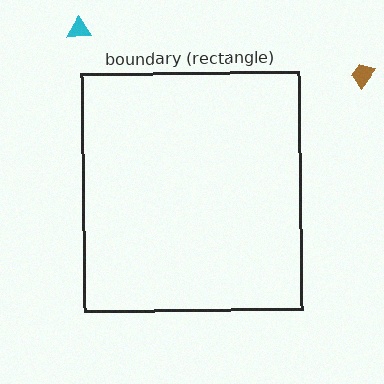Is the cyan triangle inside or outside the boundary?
Outside.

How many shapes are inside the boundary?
0 inside, 2 outside.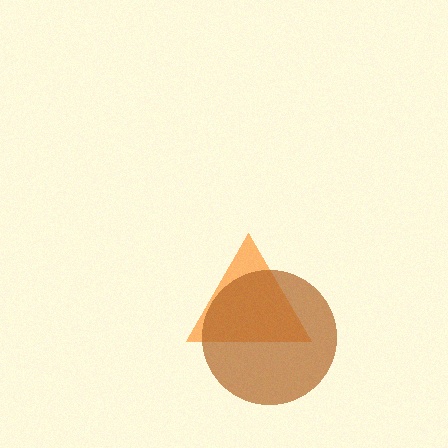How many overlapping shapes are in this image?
There are 2 overlapping shapes in the image.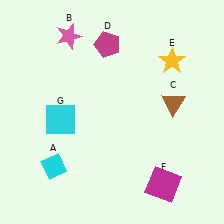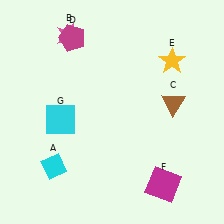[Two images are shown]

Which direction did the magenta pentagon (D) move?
The magenta pentagon (D) moved left.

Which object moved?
The magenta pentagon (D) moved left.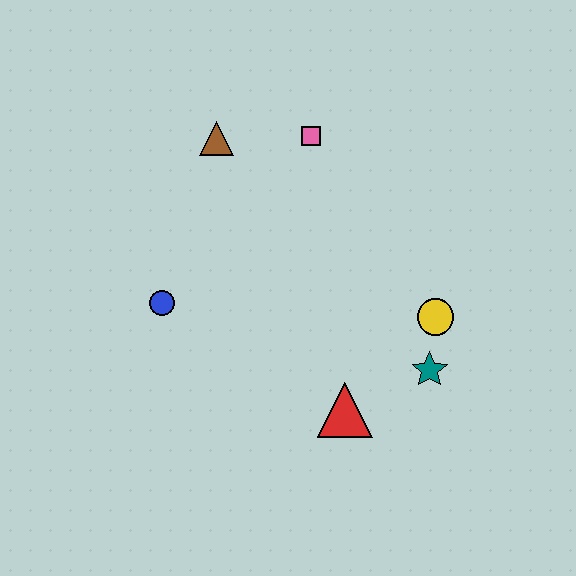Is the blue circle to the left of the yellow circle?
Yes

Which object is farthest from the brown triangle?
The teal star is farthest from the brown triangle.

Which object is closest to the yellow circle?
The teal star is closest to the yellow circle.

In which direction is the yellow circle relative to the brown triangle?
The yellow circle is to the right of the brown triangle.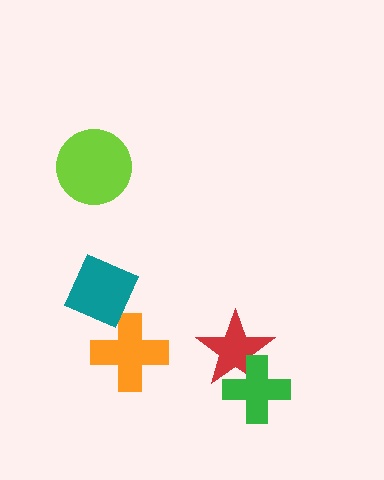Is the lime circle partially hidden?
No, no other shape covers it.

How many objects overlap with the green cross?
1 object overlaps with the green cross.